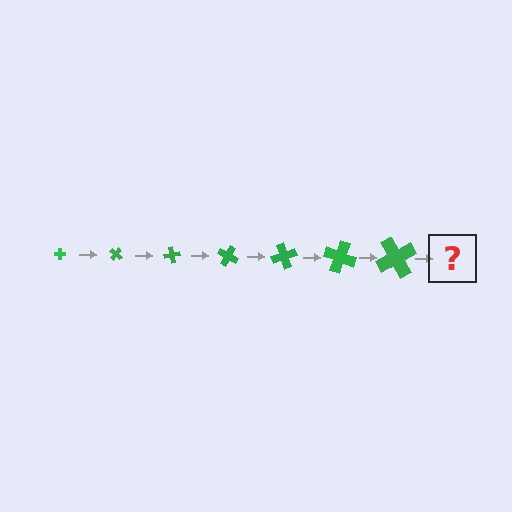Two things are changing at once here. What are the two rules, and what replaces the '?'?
The two rules are that the cross grows larger each step and it rotates 40 degrees each step. The '?' should be a cross, larger than the previous one and rotated 280 degrees from the start.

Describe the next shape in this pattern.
It should be a cross, larger than the previous one and rotated 280 degrees from the start.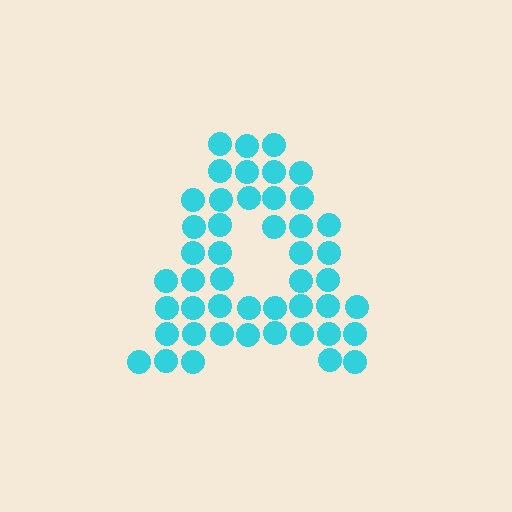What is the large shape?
The large shape is the letter A.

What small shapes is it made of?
It is made of small circles.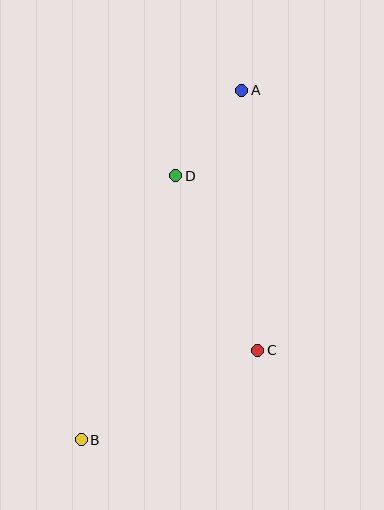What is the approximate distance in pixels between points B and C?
The distance between B and C is approximately 198 pixels.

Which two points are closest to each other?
Points A and D are closest to each other.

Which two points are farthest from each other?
Points A and B are farthest from each other.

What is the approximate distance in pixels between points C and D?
The distance between C and D is approximately 193 pixels.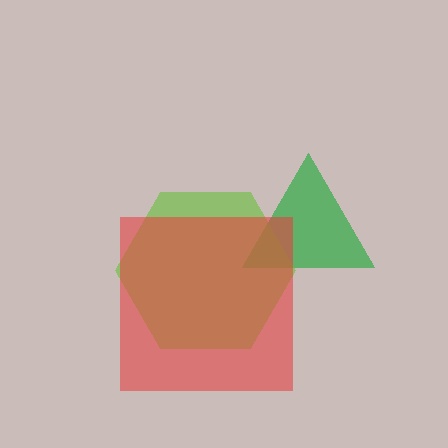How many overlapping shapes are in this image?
There are 3 overlapping shapes in the image.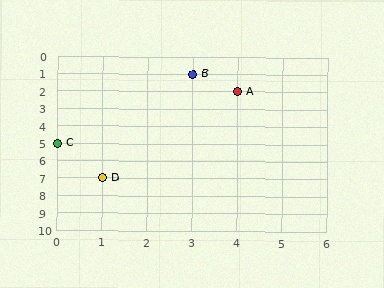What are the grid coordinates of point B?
Point B is at grid coordinates (3, 1).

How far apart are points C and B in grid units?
Points C and B are 3 columns and 4 rows apart (about 5.0 grid units diagonally).